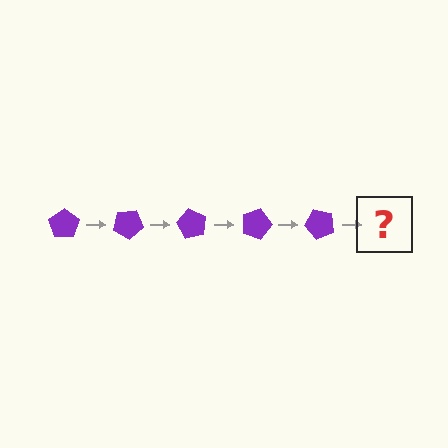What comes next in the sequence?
The next element should be a purple pentagon rotated 150 degrees.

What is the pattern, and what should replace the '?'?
The pattern is that the pentagon rotates 30 degrees each step. The '?' should be a purple pentagon rotated 150 degrees.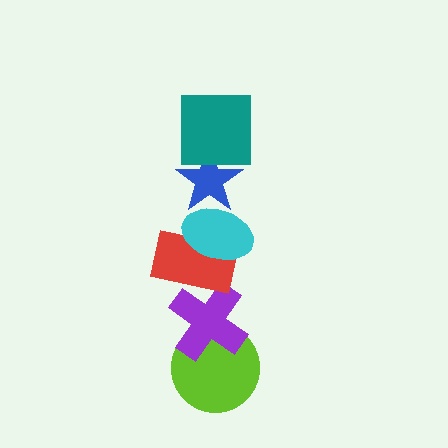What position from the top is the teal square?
The teal square is 1st from the top.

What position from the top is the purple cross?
The purple cross is 5th from the top.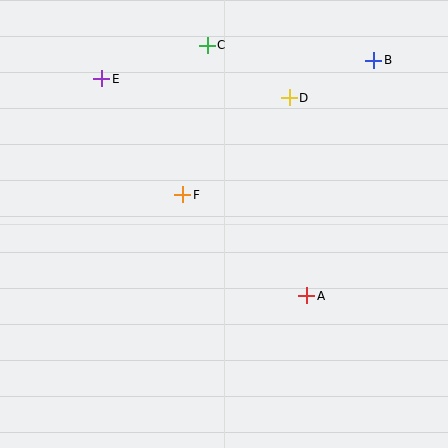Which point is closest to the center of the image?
Point F at (183, 195) is closest to the center.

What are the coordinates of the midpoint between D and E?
The midpoint between D and E is at (195, 88).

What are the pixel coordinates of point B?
Point B is at (374, 60).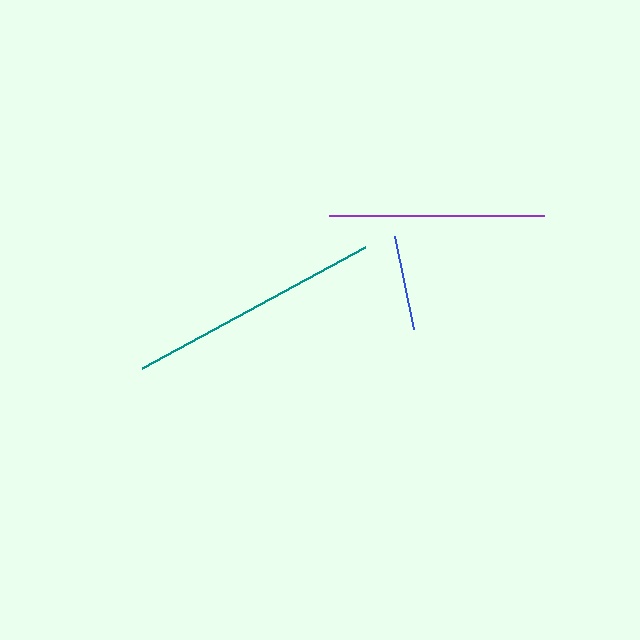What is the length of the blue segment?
The blue segment is approximately 95 pixels long.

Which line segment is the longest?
The teal line is the longest at approximately 253 pixels.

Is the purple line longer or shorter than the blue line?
The purple line is longer than the blue line.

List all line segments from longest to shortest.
From longest to shortest: teal, purple, blue.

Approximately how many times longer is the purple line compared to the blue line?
The purple line is approximately 2.3 times the length of the blue line.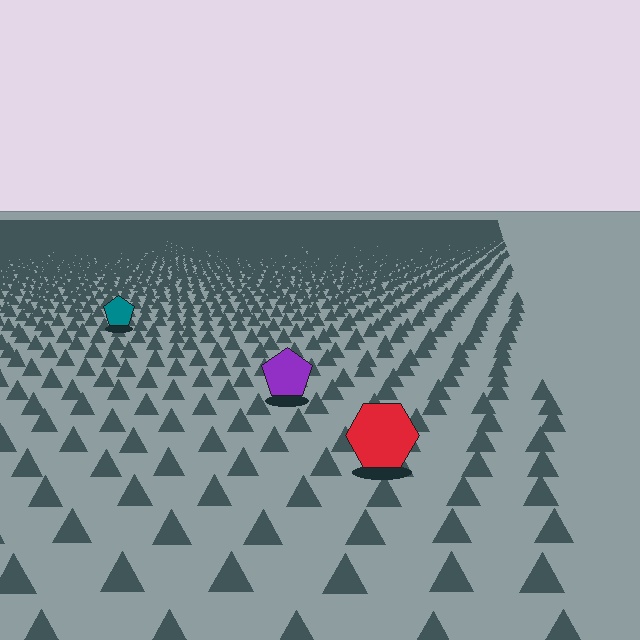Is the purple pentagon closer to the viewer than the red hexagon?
No. The red hexagon is closer — you can tell from the texture gradient: the ground texture is coarser near it.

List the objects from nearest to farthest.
From nearest to farthest: the red hexagon, the purple pentagon, the teal pentagon.